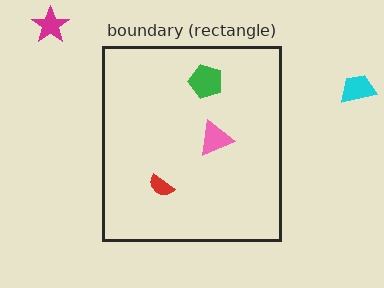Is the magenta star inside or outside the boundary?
Outside.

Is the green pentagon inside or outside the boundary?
Inside.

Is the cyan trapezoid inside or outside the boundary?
Outside.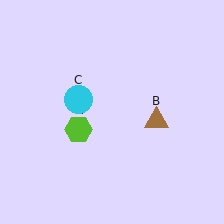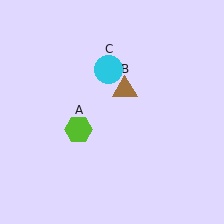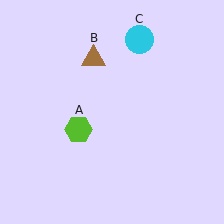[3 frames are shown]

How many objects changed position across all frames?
2 objects changed position: brown triangle (object B), cyan circle (object C).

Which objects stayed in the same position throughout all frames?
Lime hexagon (object A) remained stationary.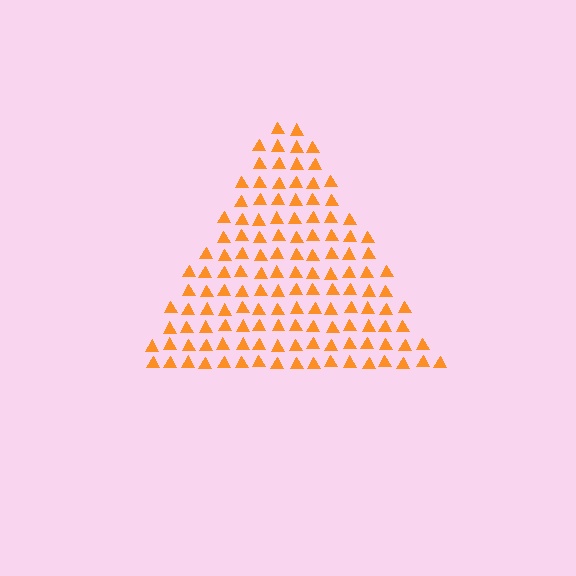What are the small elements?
The small elements are triangles.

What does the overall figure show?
The overall figure shows a triangle.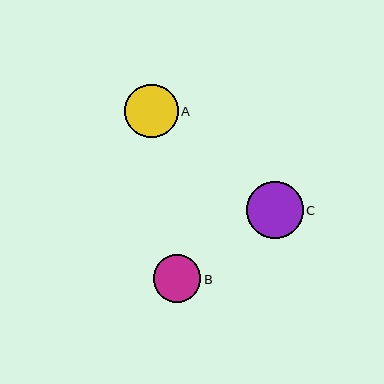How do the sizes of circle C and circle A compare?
Circle C and circle A are approximately the same size.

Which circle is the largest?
Circle C is the largest with a size of approximately 57 pixels.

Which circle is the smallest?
Circle B is the smallest with a size of approximately 48 pixels.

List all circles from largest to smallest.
From largest to smallest: C, A, B.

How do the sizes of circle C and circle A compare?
Circle C and circle A are approximately the same size.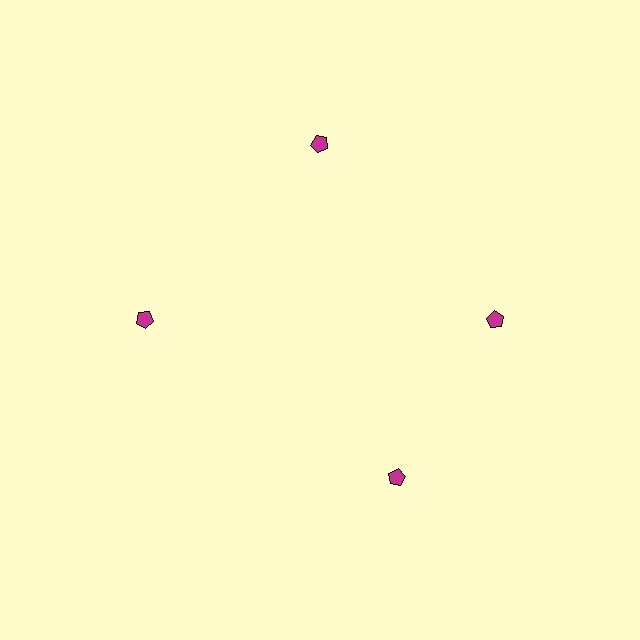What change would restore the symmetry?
The symmetry would be restored by rotating it back into even spacing with its neighbors so that all 4 pentagons sit at equal angles and equal distance from the center.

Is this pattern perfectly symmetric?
No. The 4 magenta pentagons are arranged in a ring, but one element near the 6 o'clock position is rotated out of alignment along the ring, breaking the 4-fold rotational symmetry.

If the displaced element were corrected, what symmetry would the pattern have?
It would have 4-fold rotational symmetry — the pattern would map onto itself every 90 degrees.